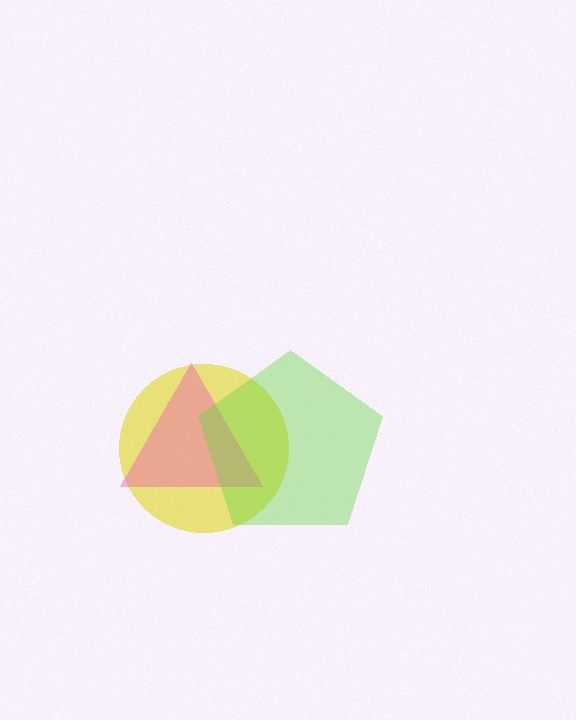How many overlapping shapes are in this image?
There are 3 overlapping shapes in the image.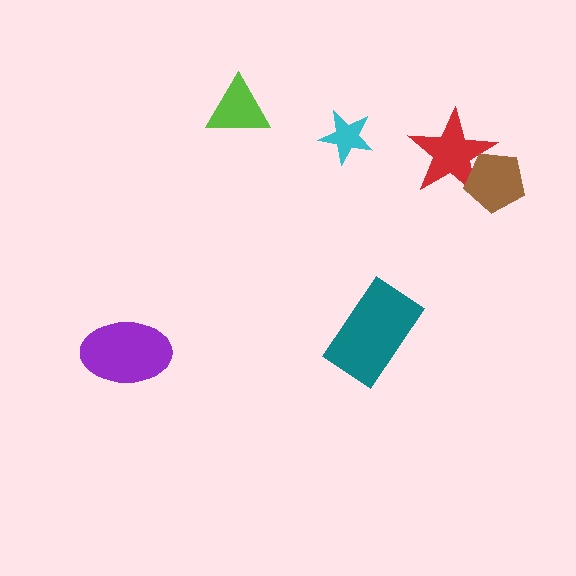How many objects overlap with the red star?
1 object overlaps with the red star.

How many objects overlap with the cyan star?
0 objects overlap with the cyan star.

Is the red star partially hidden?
Yes, it is partially covered by another shape.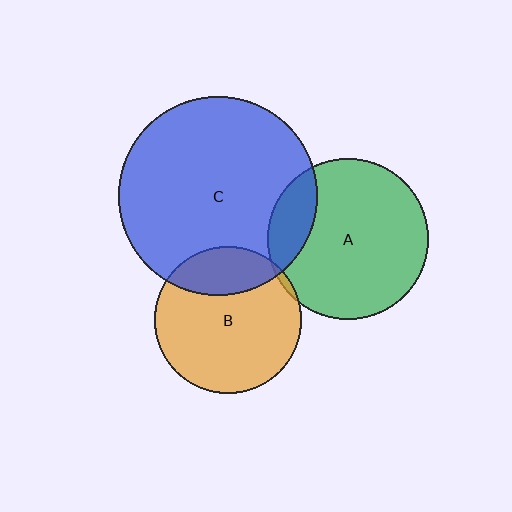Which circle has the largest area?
Circle C (blue).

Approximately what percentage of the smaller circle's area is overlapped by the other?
Approximately 5%.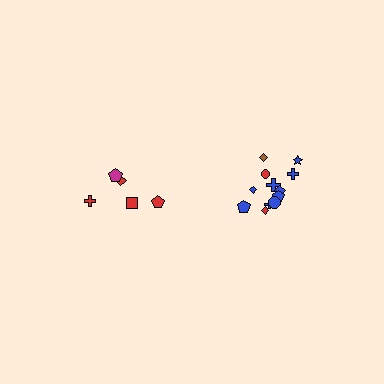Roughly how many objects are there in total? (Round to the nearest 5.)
Roughly 15 objects in total.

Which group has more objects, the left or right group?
The right group.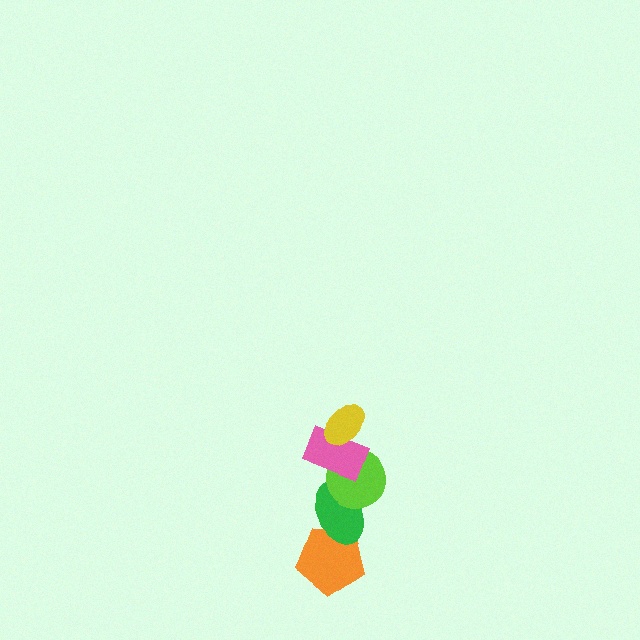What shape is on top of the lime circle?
The pink rectangle is on top of the lime circle.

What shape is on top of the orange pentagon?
The green ellipse is on top of the orange pentagon.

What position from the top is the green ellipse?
The green ellipse is 4th from the top.